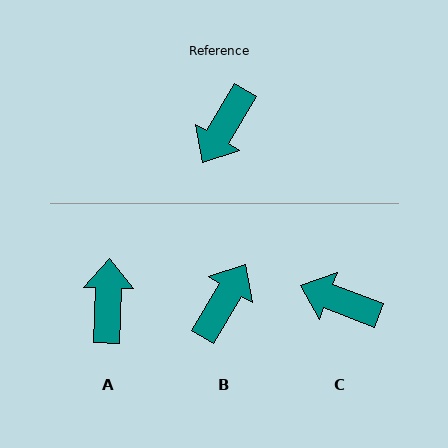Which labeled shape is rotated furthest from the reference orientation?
B, about 180 degrees away.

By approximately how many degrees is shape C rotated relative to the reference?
Approximately 80 degrees clockwise.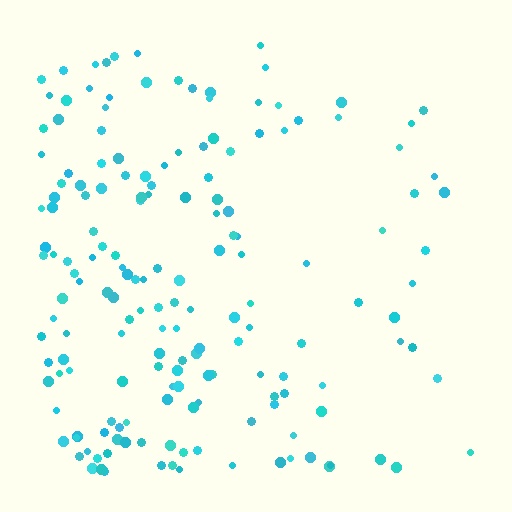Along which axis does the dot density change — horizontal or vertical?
Horizontal.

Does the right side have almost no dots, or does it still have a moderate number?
Still a moderate number, just noticeably fewer than the left.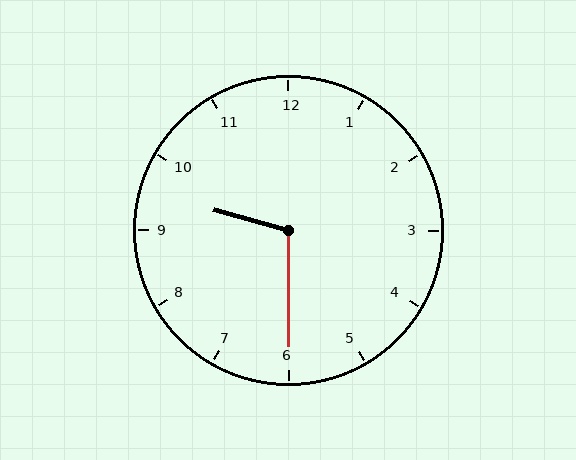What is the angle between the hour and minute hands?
Approximately 105 degrees.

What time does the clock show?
9:30.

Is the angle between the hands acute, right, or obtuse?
It is obtuse.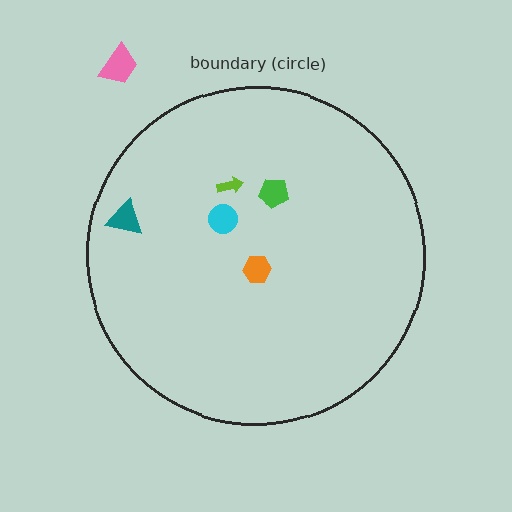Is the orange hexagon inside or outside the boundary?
Inside.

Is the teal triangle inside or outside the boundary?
Inside.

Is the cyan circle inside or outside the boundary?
Inside.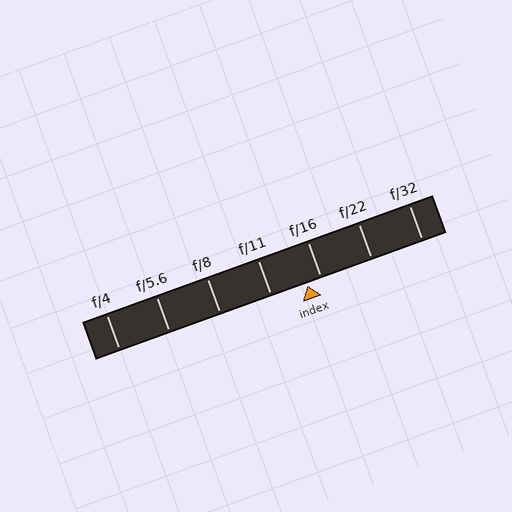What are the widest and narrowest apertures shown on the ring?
The widest aperture shown is f/4 and the narrowest is f/32.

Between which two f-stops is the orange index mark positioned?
The index mark is between f/11 and f/16.